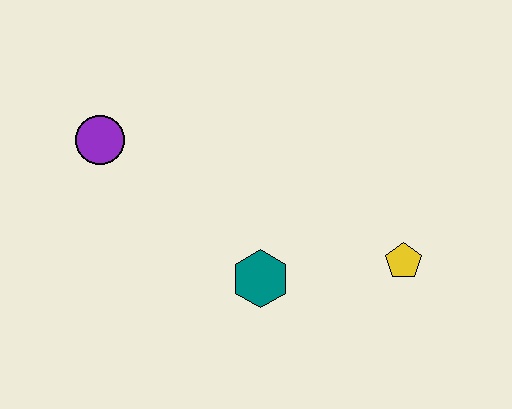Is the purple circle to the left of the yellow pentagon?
Yes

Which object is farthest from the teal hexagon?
The purple circle is farthest from the teal hexagon.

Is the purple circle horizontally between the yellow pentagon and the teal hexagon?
No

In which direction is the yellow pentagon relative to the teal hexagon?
The yellow pentagon is to the right of the teal hexagon.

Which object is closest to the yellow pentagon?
The teal hexagon is closest to the yellow pentagon.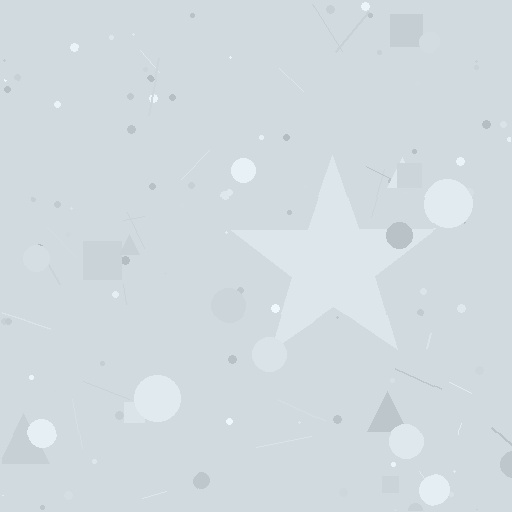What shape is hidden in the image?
A star is hidden in the image.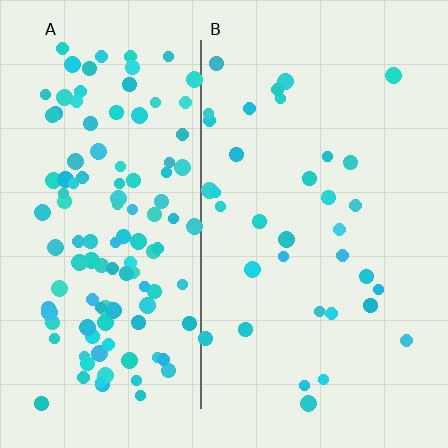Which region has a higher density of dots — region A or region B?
A (the left).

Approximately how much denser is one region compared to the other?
Approximately 3.6× — region A over region B.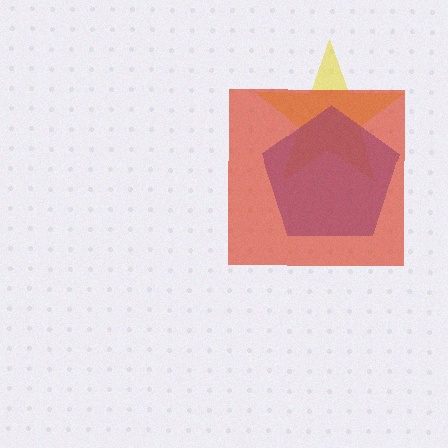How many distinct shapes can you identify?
There are 3 distinct shapes: a yellow star, a blue pentagon, a red square.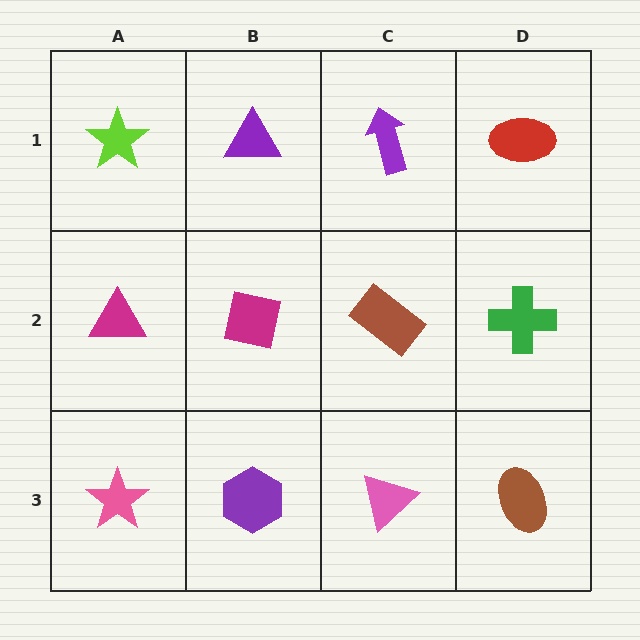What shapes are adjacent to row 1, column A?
A magenta triangle (row 2, column A), a purple triangle (row 1, column B).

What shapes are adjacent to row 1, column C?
A brown rectangle (row 2, column C), a purple triangle (row 1, column B), a red ellipse (row 1, column D).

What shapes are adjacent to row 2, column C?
A purple arrow (row 1, column C), a pink triangle (row 3, column C), a magenta square (row 2, column B), a green cross (row 2, column D).